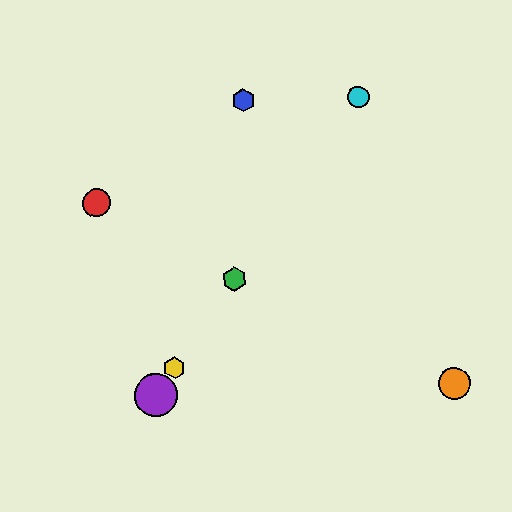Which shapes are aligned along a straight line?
The green hexagon, the yellow hexagon, the purple circle, the cyan circle are aligned along a straight line.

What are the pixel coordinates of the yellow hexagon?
The yellow hexagon is at (175, 367).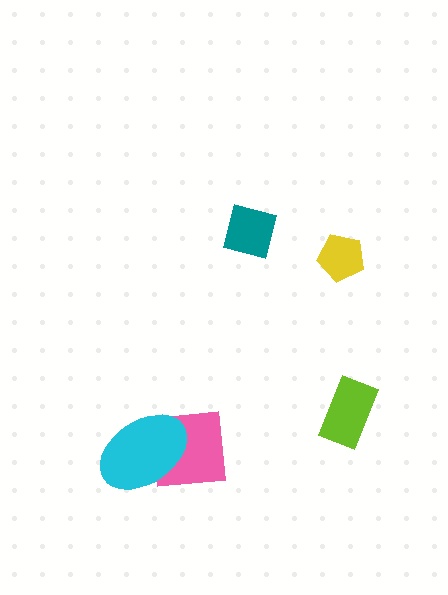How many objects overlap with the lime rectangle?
0 objects overlap with the lime rectangle.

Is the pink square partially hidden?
Yes, it is partially covered by another shape.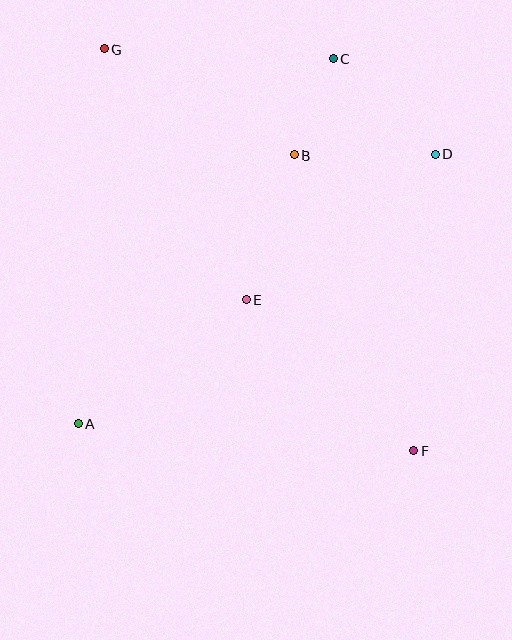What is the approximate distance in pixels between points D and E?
The distance between D and E is approximately 238 pixels.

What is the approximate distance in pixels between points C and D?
The distance between C and D is approximately 140 pixels.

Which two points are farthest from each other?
Points F and G are farthest from each other.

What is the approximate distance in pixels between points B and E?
The distance between B and E is approximately 152 pixels.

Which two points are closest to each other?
Points B and C are closest to each other.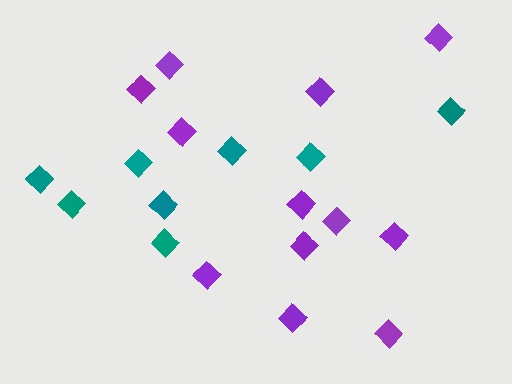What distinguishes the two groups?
There are 2 groups: one group of purple diamonds (12) and one group of teal diamonds (8).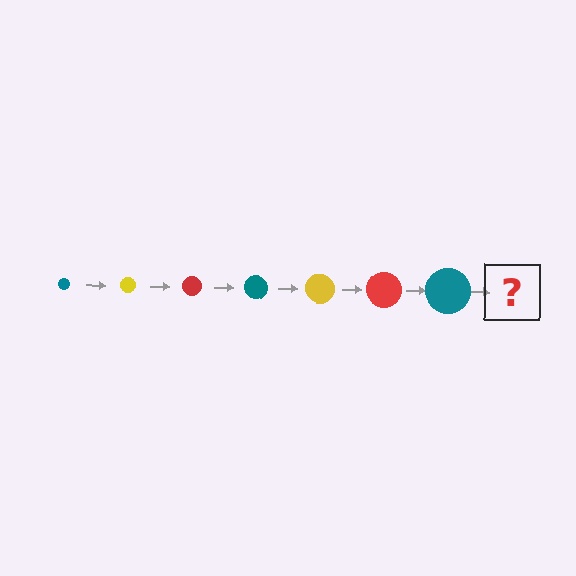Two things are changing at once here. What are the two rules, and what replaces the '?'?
The two rules are that the circle grows larger each step and the color cycles through teal, yellow, and red. The '?' should be a yellow circle, larger than the previous one.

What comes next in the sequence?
The next element should be a yellow circle, larger than the previous one.